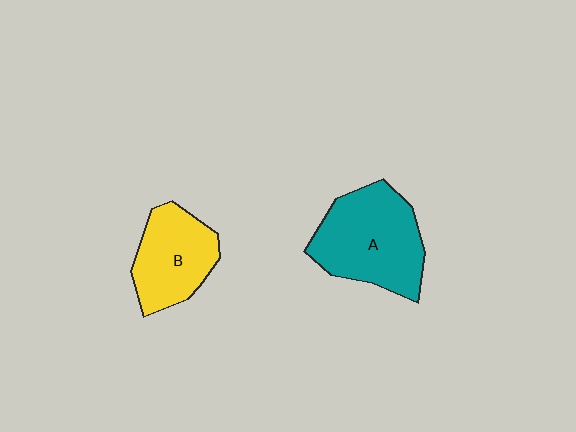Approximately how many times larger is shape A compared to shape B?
Approximately 1.4 times.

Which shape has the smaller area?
Shape B (yellow).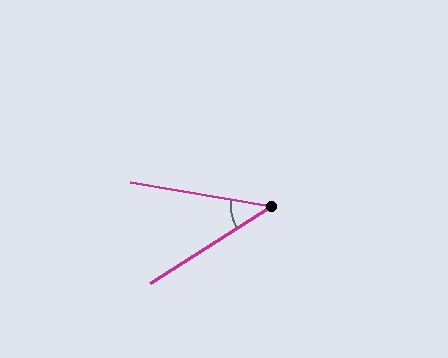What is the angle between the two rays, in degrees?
Approximately 42 degrees.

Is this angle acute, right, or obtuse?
It is acute.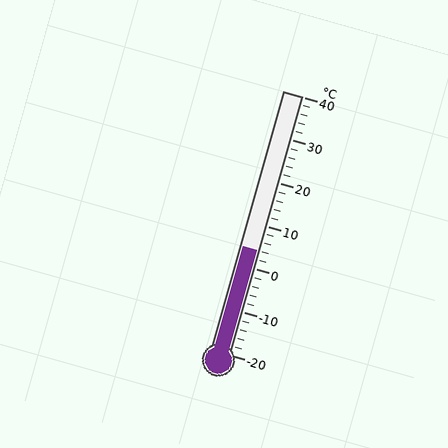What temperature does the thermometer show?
The thermometer shows approximately 4°C.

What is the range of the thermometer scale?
The thermometer scale ranges from -20°C to 40°C.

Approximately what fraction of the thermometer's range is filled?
The thermometer is filled to approximately 40% of its range.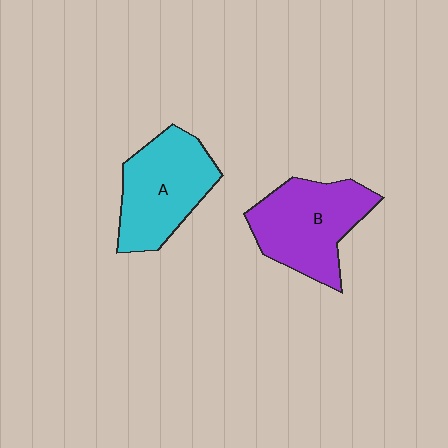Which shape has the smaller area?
Shape A (cyan).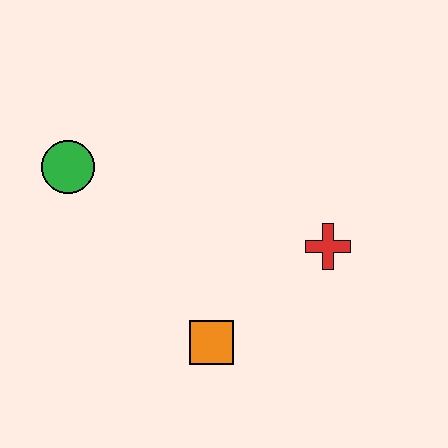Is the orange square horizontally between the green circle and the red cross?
Yes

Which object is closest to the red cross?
The orange square is closest to the red cross.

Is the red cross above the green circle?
No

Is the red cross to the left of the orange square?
No